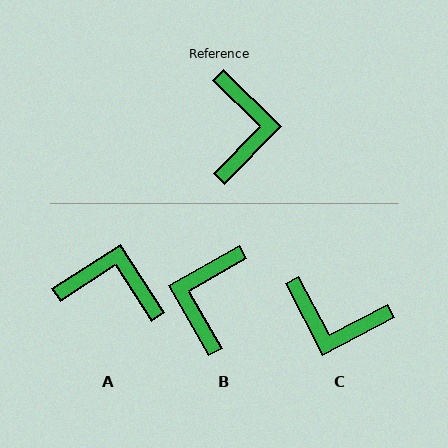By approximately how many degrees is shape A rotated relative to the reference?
Approximately 77 degrees counter-clockwise.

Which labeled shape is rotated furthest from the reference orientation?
B, about 164 degrees away.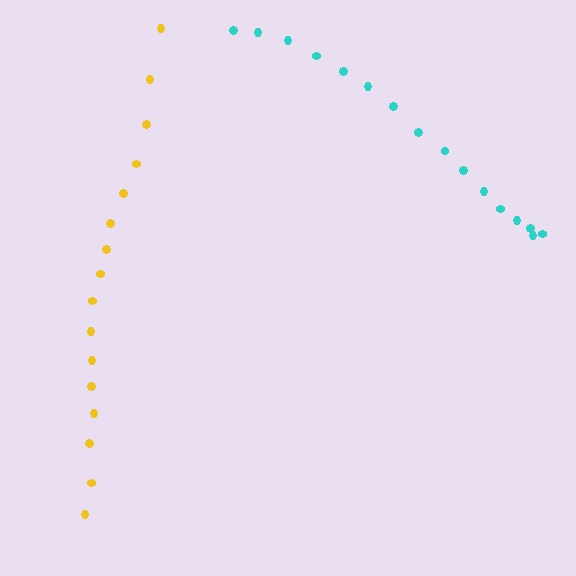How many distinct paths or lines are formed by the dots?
There are 2 distinct paths.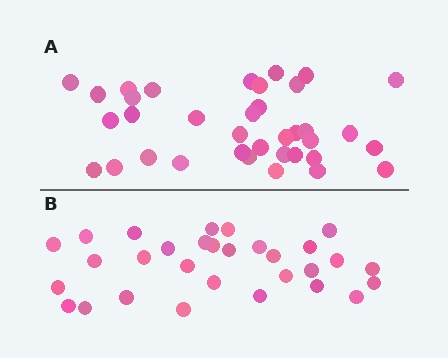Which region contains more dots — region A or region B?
Region A (the top region) has more dots.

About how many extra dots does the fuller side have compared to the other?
Region A has about 6 more dots than region B.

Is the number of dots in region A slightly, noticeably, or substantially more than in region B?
Region A has only slightly more — the two regions are fairly close. The ratio is roughly 1.2 to 1.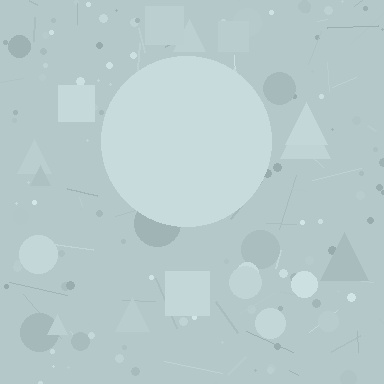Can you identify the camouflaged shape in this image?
The camouflaged shape is a circle.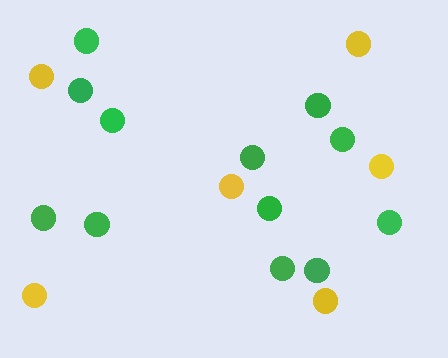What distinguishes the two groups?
There are 2 groups: one group of green circles (12) and one group of yellow circles (6).